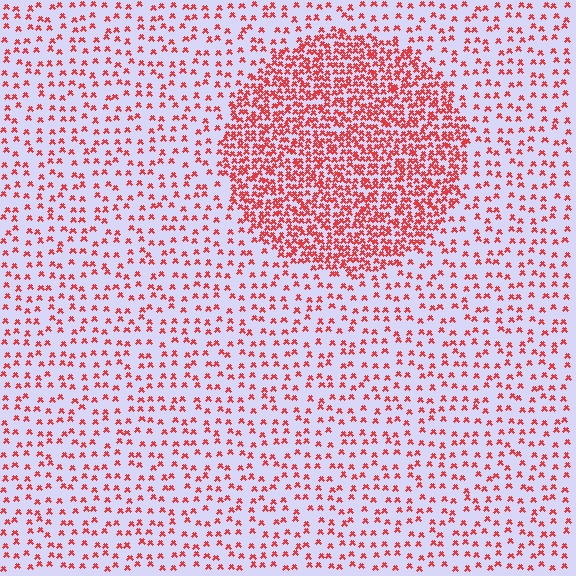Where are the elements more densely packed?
The elements are more densely packed inside the circle boundary.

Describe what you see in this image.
The image contains small red elements arranged at two different densities. A circle-shaped region is visible where the elements are more densely packed than the surrounding area.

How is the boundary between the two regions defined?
The boundary is defined by a change in element density (approximately 2.7x ratio). All elements are the same color, size, and shape.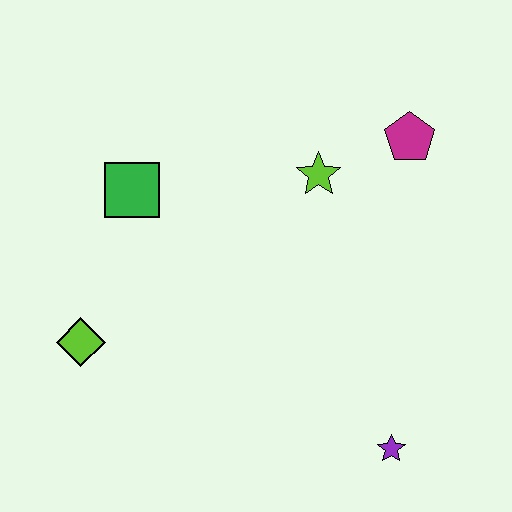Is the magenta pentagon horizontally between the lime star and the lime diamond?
No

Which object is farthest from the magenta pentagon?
The lime diamond is farthest from the magenta pentagon.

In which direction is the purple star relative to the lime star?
The purple star is below the lime star.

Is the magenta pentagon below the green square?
No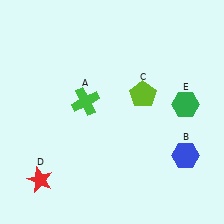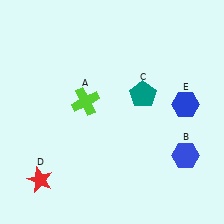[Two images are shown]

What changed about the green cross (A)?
In Image 1, A is green. In Image 2, it changed to lime.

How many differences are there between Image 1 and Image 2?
There are 3 differences between the two images.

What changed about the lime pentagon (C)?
In Image 1, C is lime. In Image 2, it changed to teal.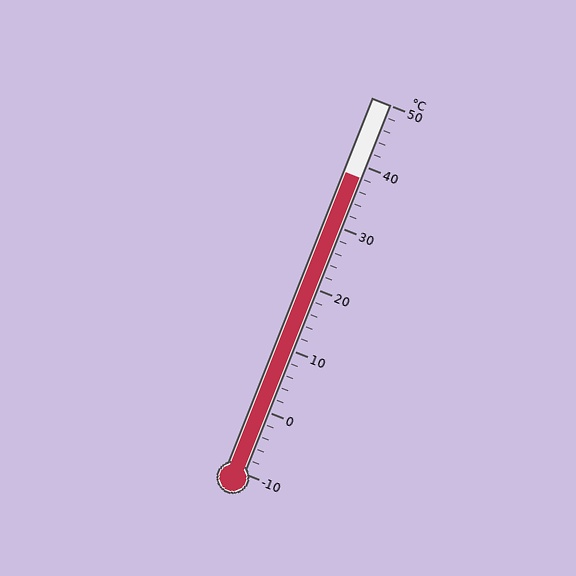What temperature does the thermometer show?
The thermometer shows approximately 38°C.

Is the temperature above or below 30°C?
The temperature is above 30°C.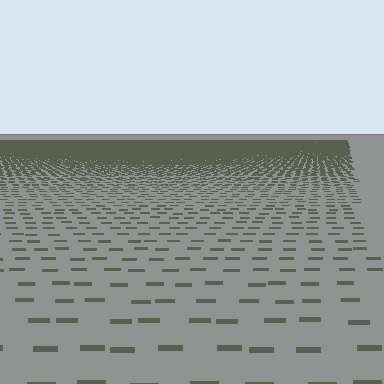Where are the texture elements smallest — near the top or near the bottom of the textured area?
Near the top.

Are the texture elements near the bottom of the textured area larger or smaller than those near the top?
Larger. Near the bottom, elements are closer to the viewer and appear at a bigger on-screen size.